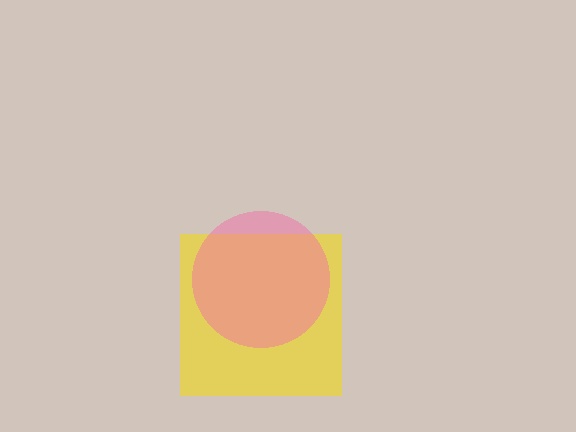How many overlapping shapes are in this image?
There are 2 overlapping shapes in the image.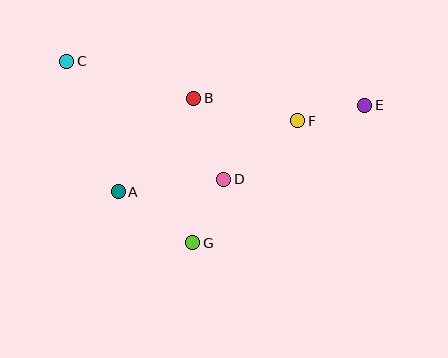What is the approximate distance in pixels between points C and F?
The distance between C and F is approximately 239 pixels.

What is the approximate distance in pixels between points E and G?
The distance between E and G is approximately 220 pixels.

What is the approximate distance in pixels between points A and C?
The distance between A and C is approximately 141 pixels.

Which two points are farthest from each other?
Points C and E are farthest from each other.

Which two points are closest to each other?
Points E and F are closest to each other.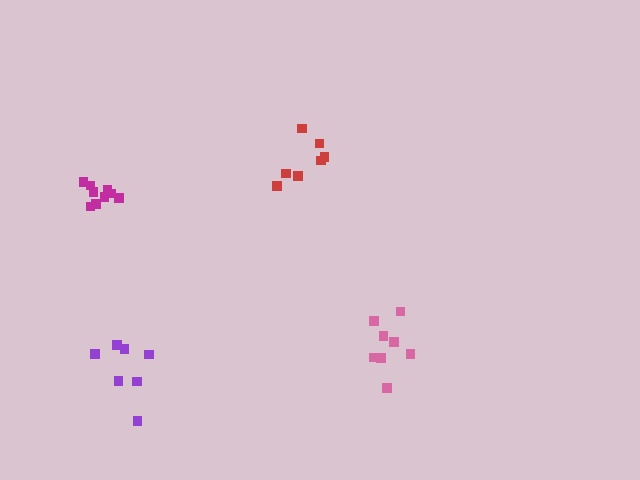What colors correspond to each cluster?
The clusters are colored: red, purple, magenta, pink.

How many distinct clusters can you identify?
There are 4 distinct clusters.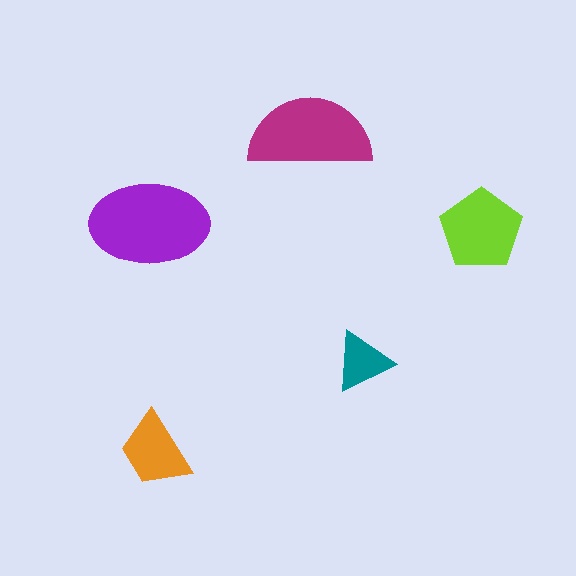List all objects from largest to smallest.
The purple ellipse, the magenta semicircle, the lime pentagon, the orange trapezoid, the teal triangle.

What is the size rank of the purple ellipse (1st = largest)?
1st.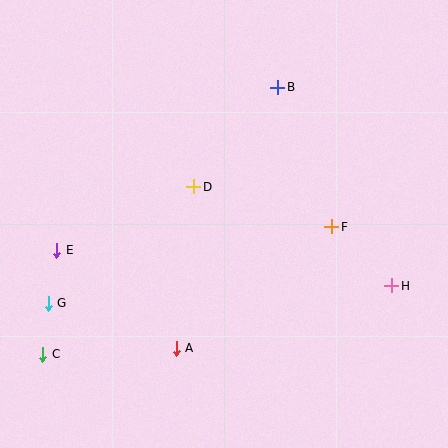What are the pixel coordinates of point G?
Point G is at (48, 303).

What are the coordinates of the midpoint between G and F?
The midpoint between G and F is at (190, 265).